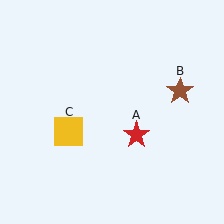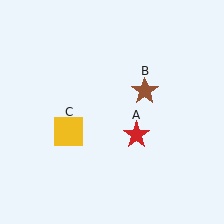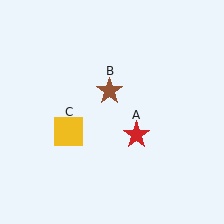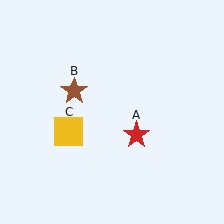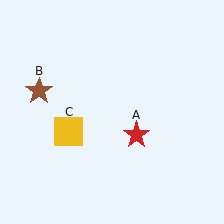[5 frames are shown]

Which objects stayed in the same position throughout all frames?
Red star (object A) and yellow square (object C) remained stationary.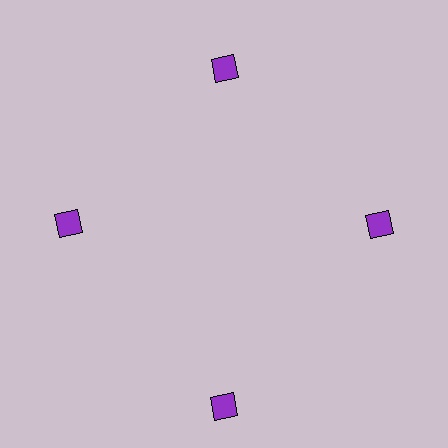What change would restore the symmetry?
The symmetry would be restored by moving it inward, back onto the ring so that all 4 squares sit at equal angles and equal distance from the center.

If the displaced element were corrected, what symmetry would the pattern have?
It would have 4-fold rotational symmetry — the pattern would map onto itself every 90 degrees.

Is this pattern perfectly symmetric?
No. The 4 purple squares are arranged in a ring, but one element near the 6 o'clock position is pushed outward from the center, breaking the 4-fold rotational symmetry.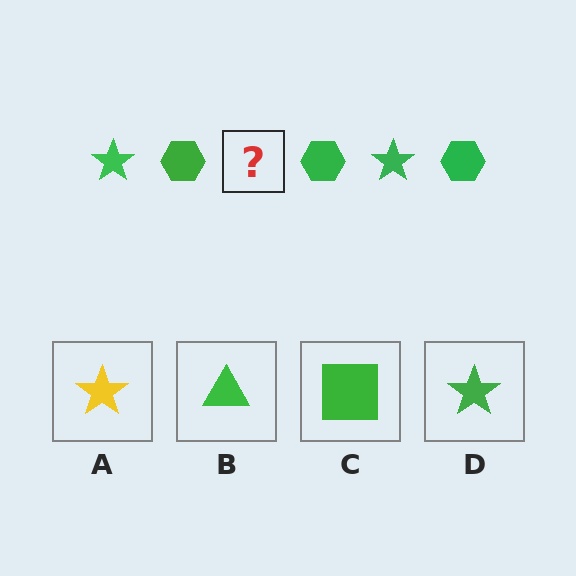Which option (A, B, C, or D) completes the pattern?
D.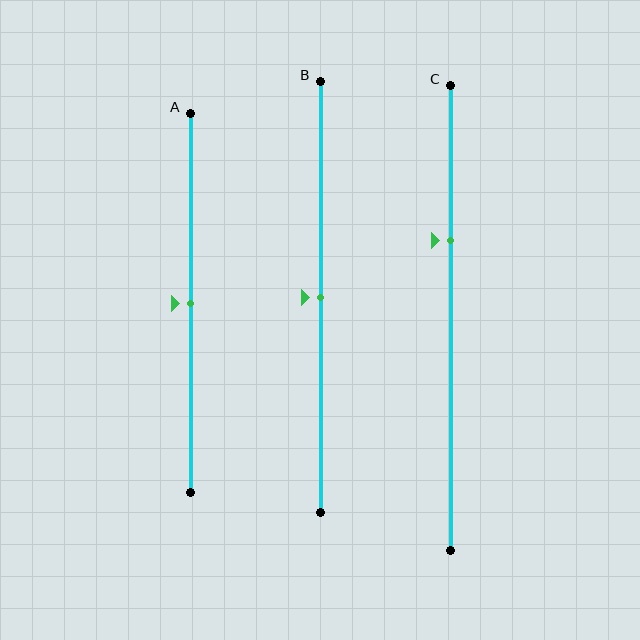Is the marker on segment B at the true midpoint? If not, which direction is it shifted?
Yes, the marker on segment B is at the true midpoint.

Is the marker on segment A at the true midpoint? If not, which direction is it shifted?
Yes, the marker on segment A is at the true midpoint.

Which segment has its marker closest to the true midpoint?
Segment A has its marker closest to the true midpoint.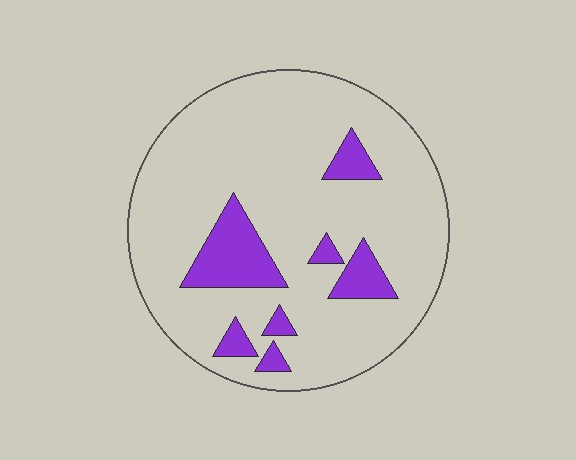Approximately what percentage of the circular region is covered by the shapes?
Approximately 15%.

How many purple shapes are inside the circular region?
7.